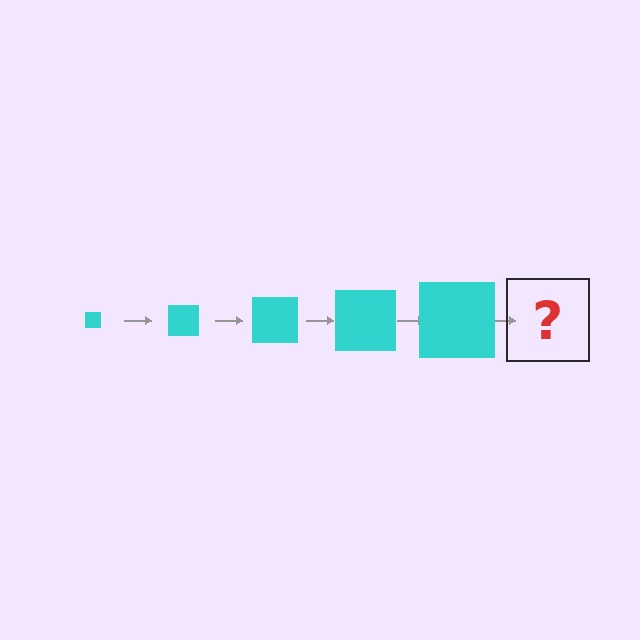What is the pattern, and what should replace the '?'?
The pattern is that the square gets progressively larger each step. The '?' should be a cyan square, larger than the previous one.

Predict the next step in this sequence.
The next step is a cyan square, larger than the previous one.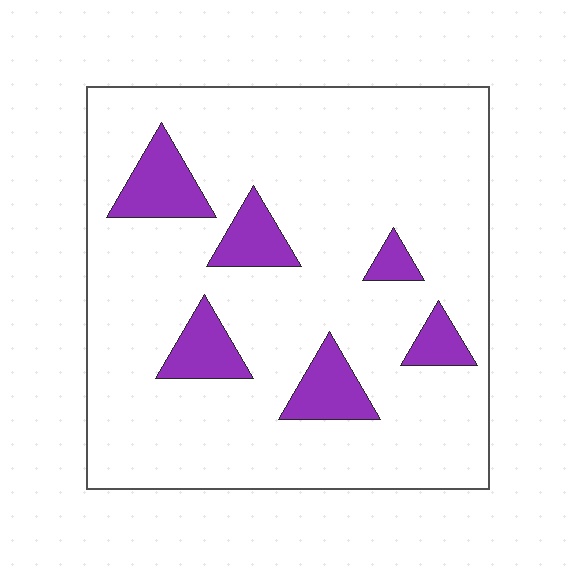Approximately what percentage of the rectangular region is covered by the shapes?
Approximately 15%.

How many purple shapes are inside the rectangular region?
6.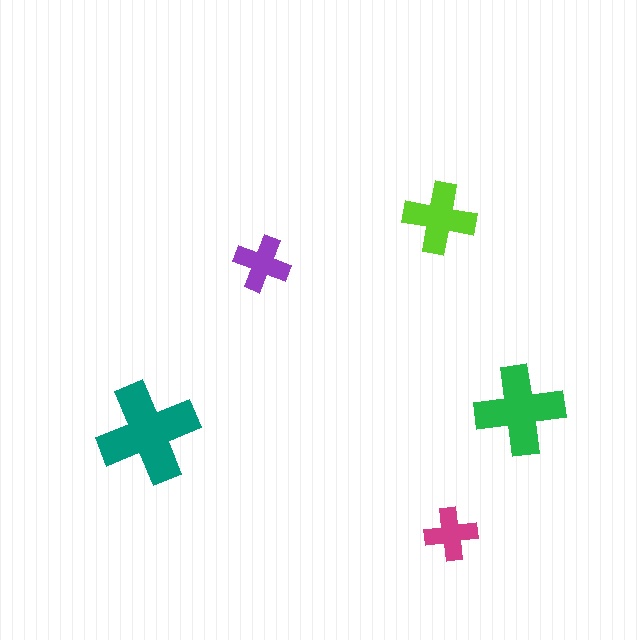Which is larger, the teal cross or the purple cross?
The teal one.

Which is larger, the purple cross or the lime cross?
The lime one.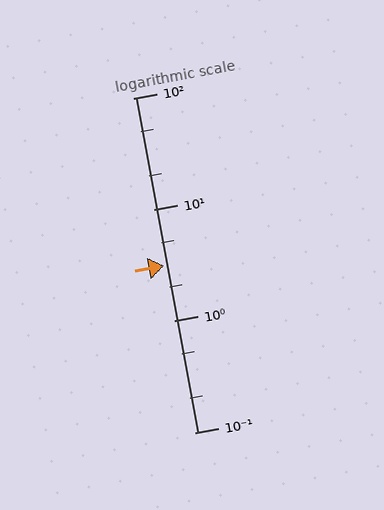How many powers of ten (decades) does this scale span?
The scale spans 3 decades, from 0.1 to 100.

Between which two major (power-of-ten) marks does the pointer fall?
The pointer is between 1 and 10.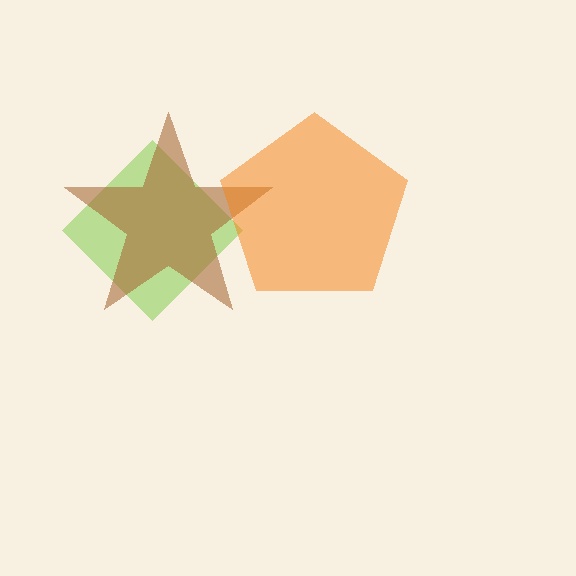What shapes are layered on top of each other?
The layered shapes are: a lime diamond, a brown star, an orange pentagon.